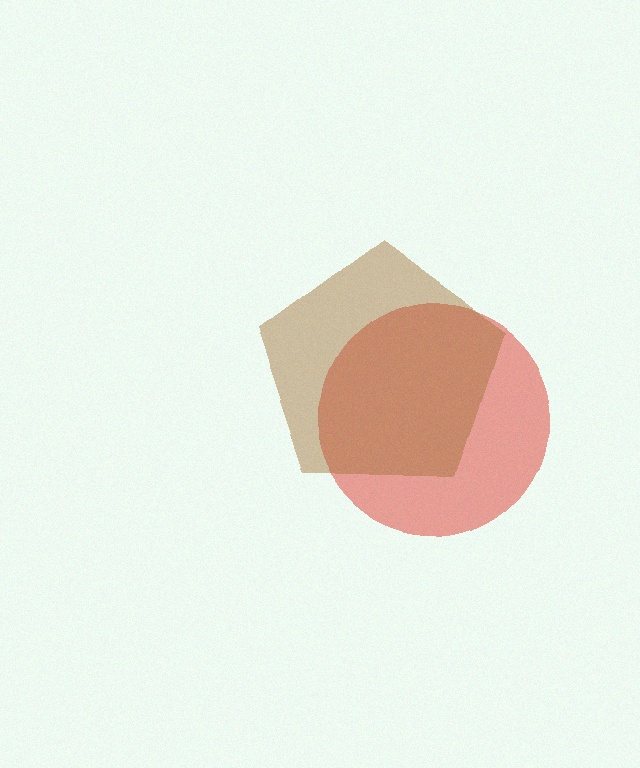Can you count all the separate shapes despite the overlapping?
Yes, there are 2 separate shapes.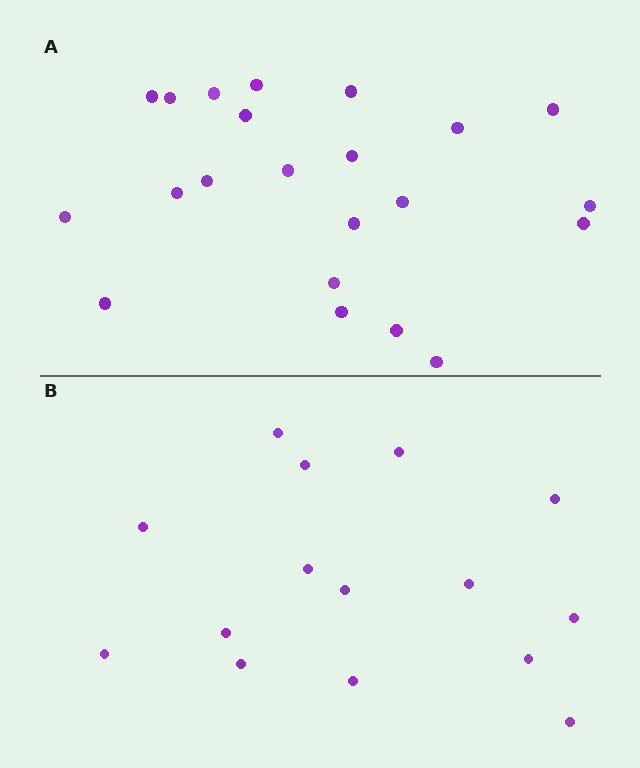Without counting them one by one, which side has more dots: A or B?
Region A (the top region) has more dots.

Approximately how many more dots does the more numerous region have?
Region A has roughly 8 or so more dots than region B.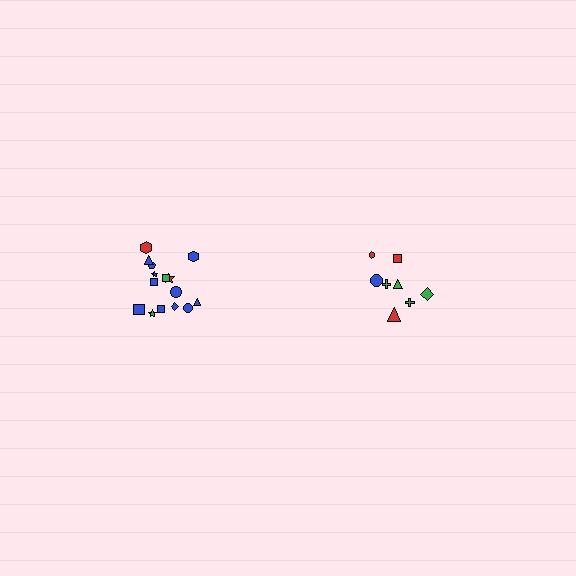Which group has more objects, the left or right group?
The left group.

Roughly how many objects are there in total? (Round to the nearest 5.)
Roughly 25 objects in total.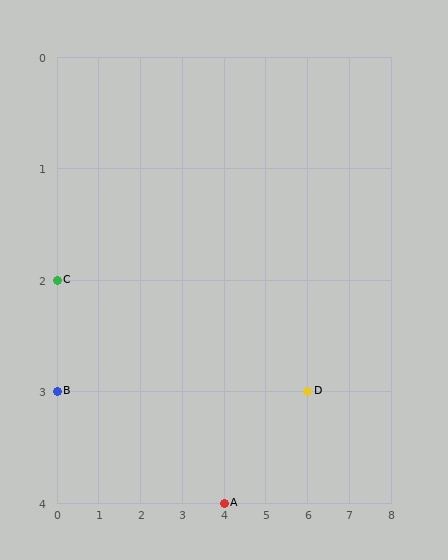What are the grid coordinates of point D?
Point D is at grid coordinates (6, 3).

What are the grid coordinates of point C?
Point C is at grid coordinates (0, 2).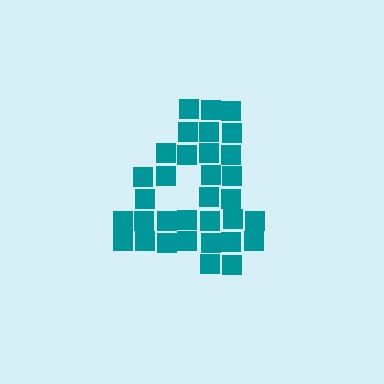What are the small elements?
The small elements are squares.